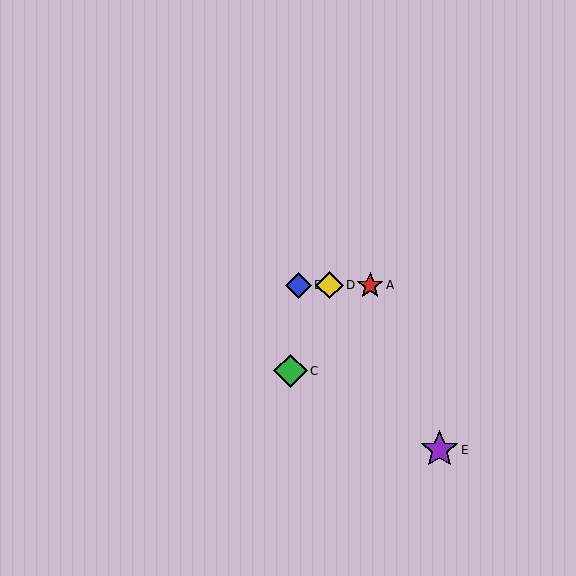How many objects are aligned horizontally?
3 objects (A, B, D) are aligned horizontally.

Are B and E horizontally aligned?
No, B is at y≈285 and E is at y≈450.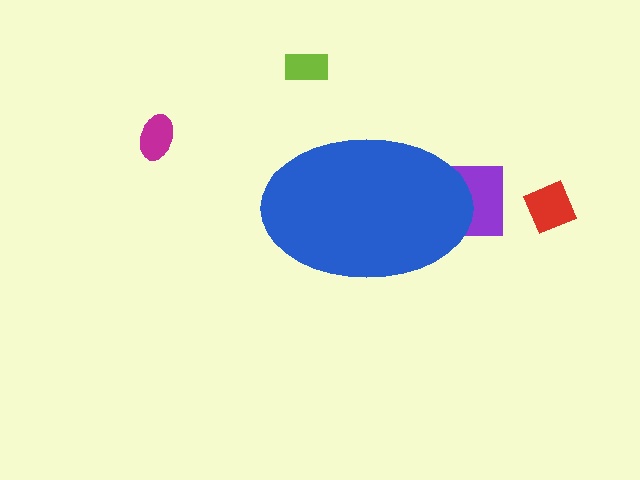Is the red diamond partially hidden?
No, the red diamond is fully visible.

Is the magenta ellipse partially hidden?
No, the magenta ellipse is fully visible.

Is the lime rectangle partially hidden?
No, the lime rectangle is fully visible.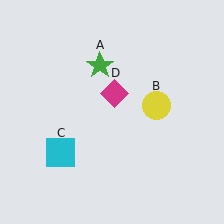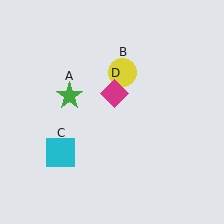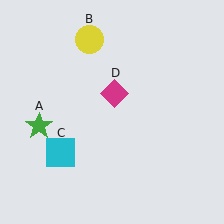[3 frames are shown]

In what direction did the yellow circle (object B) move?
The yellow circle (object B) moved up and to the left.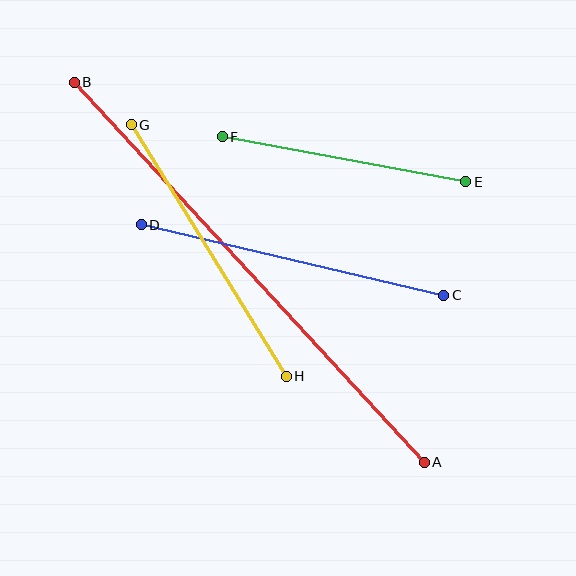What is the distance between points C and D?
The distance is approximately 310 pixels.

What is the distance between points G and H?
The distance is approximately 296 pixels.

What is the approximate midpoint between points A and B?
The midpoint is at approximately (249, 272) pixels.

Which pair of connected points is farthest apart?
Points A and B are farthest apart.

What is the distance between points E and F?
The distance is approximately 248 pixels.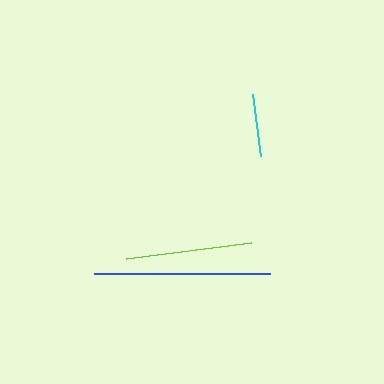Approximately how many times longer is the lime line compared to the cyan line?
The lime line is approximately 2.0 times the length of the cyan line.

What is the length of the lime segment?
The lime segment is approximately 126 pixels long.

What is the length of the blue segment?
The blue segment is approximately 176 pixels long.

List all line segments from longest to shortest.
From longest to shortest: blue, lime, cyan.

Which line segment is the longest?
The blue line is the longest at approximately 176 pixels.